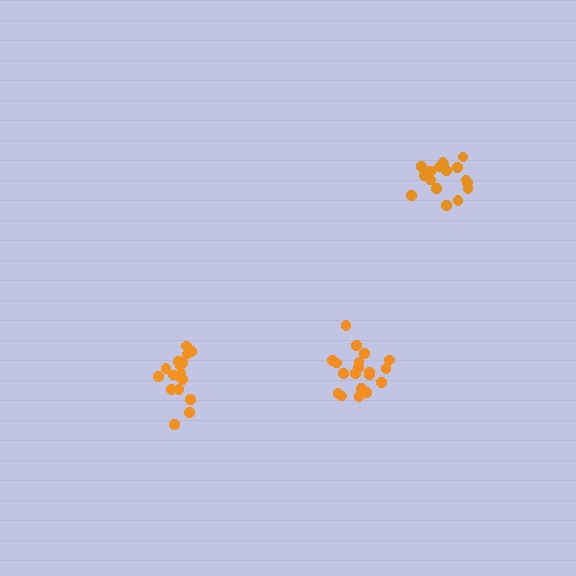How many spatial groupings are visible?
There are 3 spatial groupings.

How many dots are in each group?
Group 1: 19 dots, Group 2: 17 dots, Group 3: 17 dots (53 total).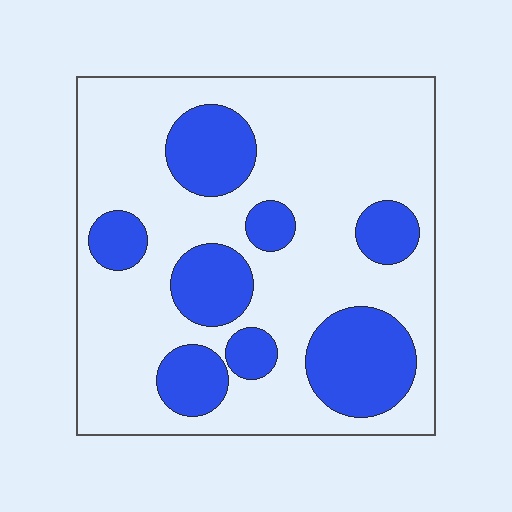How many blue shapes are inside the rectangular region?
8.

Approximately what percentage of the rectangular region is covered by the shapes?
Approximately 30%.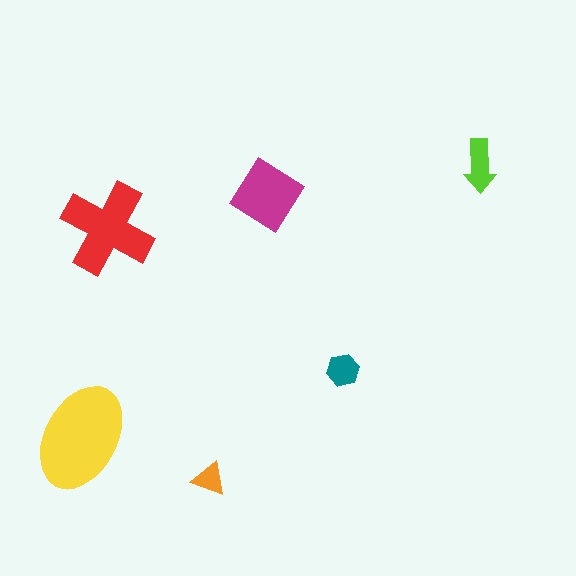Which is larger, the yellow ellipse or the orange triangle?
The yellow ellipse.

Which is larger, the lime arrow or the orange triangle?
The lime arrow.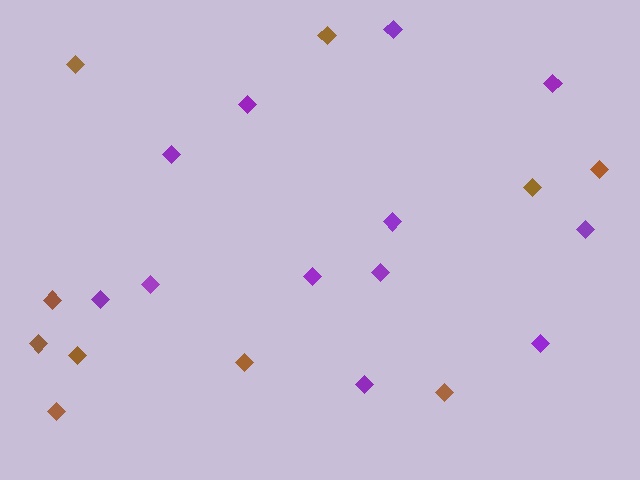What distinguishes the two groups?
There are 2 groups: one group of purple diamonds (12) and one group of brown diamonds (10).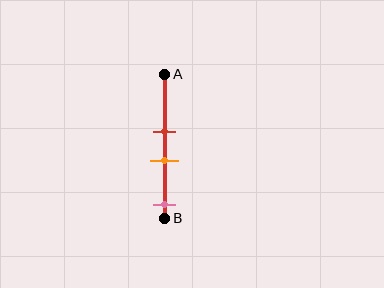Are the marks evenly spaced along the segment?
No, the marks are not evenly spaced.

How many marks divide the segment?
There are 3 marks dividing the segment.